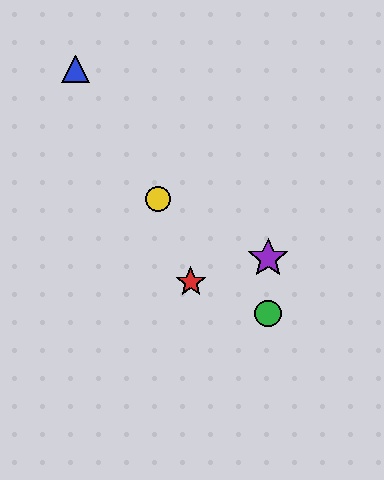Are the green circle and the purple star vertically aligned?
Yes, both are at x≈268.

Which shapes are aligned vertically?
The green circle, the purple star are aligned vertically.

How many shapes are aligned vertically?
2 shapes (the green circle, the purple star) are aligned vertically.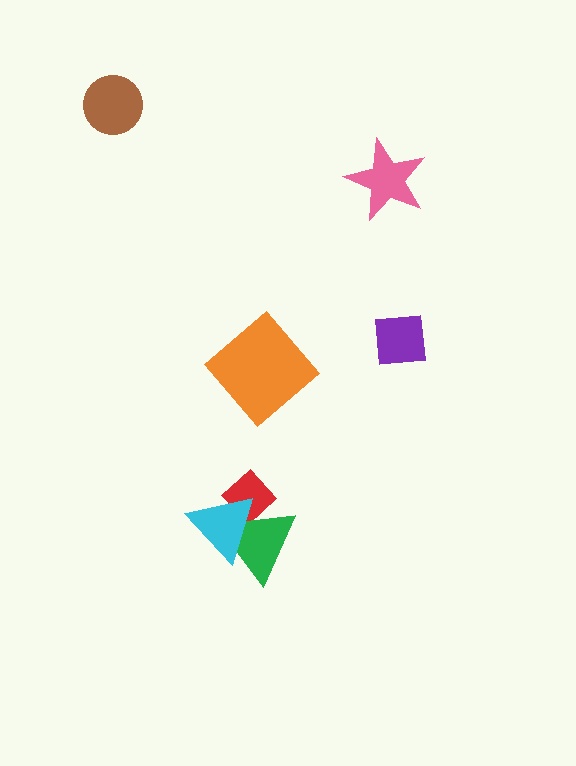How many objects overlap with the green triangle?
2 objects overlap with the green triangle.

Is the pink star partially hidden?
No, no other shape covers it.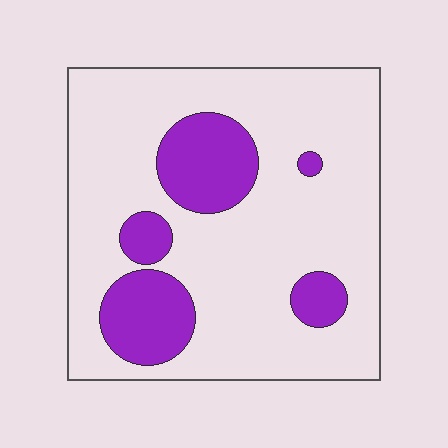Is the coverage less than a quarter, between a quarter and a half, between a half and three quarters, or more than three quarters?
Less than a quarter.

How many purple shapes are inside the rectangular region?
5.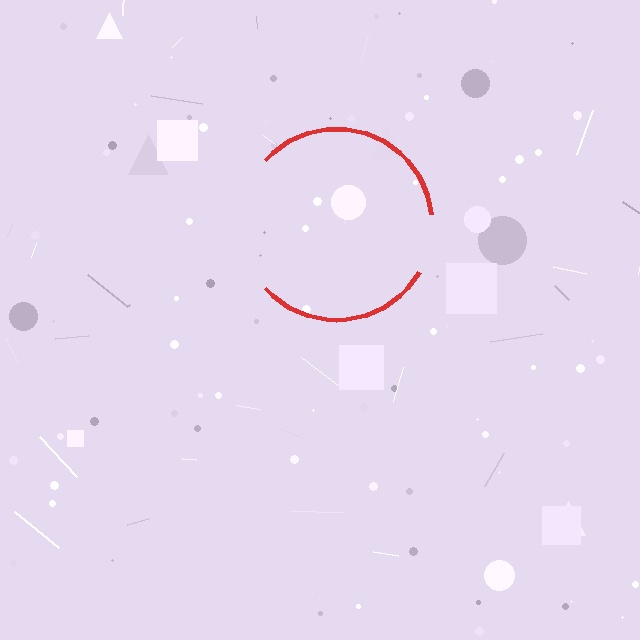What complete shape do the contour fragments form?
The contour fragments form a circle.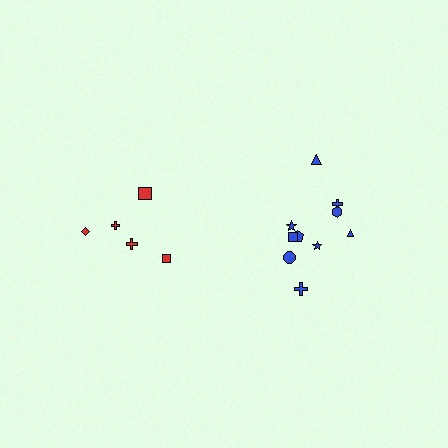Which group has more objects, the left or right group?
The right group.